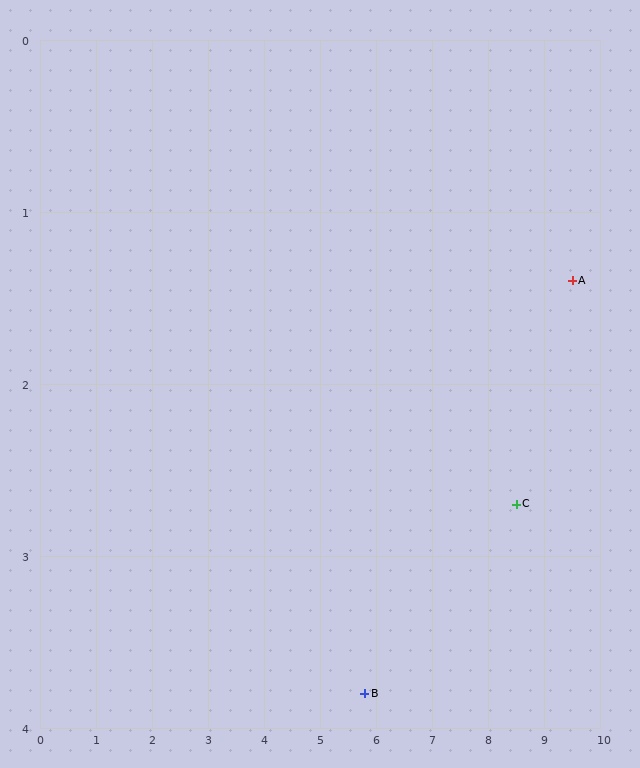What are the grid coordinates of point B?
Point B is at approximately (5.8, 3.8).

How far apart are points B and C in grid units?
Points B and C are about 2.9 grid units apart.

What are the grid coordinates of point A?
Point A is at approximately (9.5, 1.4).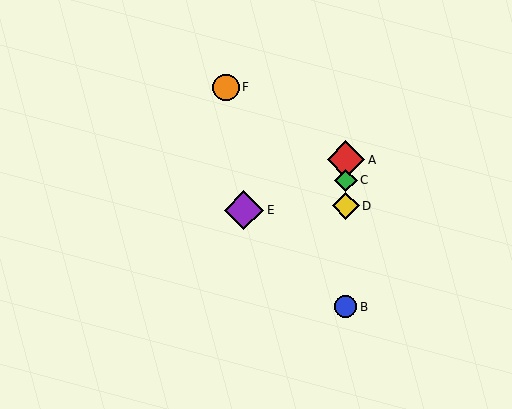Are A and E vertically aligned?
No, A is at x≈346 and E is at x≈244.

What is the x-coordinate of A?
Object A is at x≈346.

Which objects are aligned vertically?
Objects A, B, C, D are aligned vertically.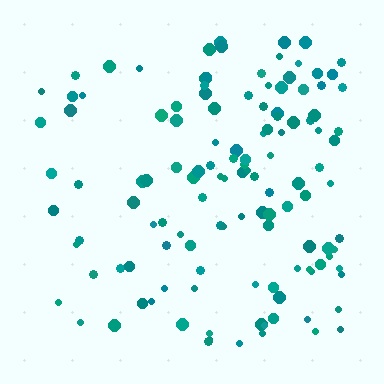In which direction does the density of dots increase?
From left to right, with the right side densest.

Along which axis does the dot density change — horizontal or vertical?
Horizontal.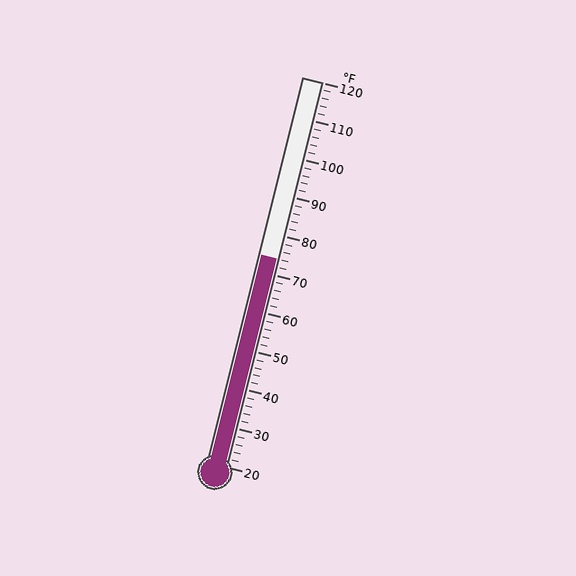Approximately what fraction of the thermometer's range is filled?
The thermometer is filled to approximately 55% of its range.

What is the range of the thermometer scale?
The thermometer scale ranges from 20°F to 120°F.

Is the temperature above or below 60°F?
The temperature is above 60°F.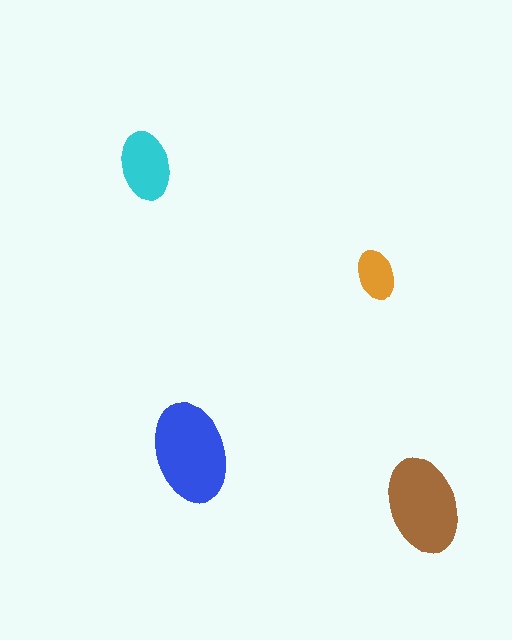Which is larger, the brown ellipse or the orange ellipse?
The brown one.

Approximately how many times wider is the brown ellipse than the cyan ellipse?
About 1.5 times wider.